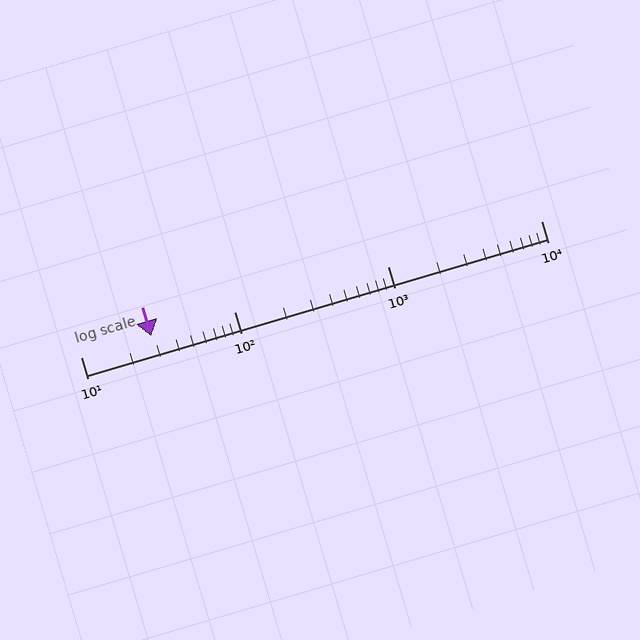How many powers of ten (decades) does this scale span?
The scale spans 3 decades, from 10 to 10000.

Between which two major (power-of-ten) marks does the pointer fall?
The pointer is between 10 and 100.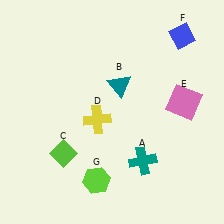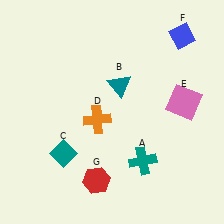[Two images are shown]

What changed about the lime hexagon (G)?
In Image 1, G is lime. In Image 2, it changed to red.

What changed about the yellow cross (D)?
In Image 1, D is yellow. In Image 2, it changed to orange.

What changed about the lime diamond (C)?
In Image 1, C is lime. In Image 2, it changed to teal.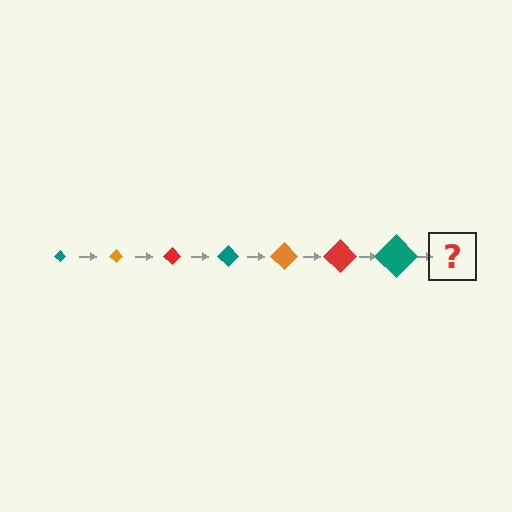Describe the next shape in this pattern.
It should be an orange diamond, larger than the previous one.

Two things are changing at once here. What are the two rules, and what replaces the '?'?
The two rules are that the diamond grows larger each step and the color cycles through teal, orange, and red. The '?' should be an orange diamond, larger than the previous one.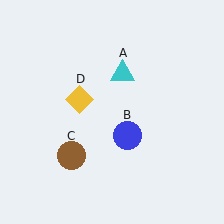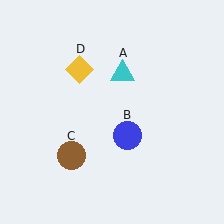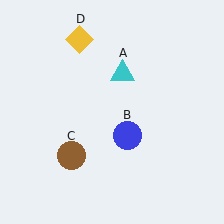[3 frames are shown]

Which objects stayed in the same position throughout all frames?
Cyan triangle (object A) and blue circle (object B) and brown circle (object C) remained stationary.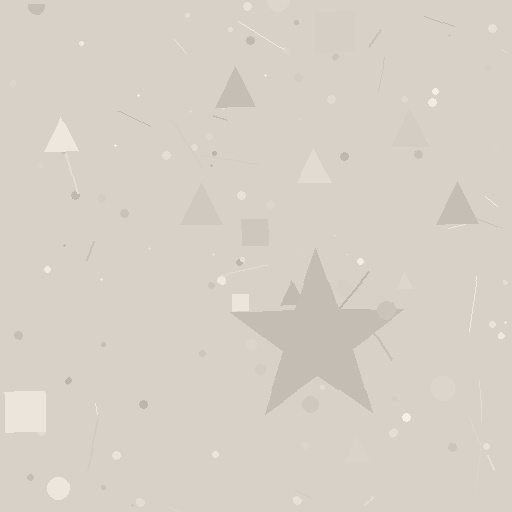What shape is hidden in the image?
A star is hidden in the image.